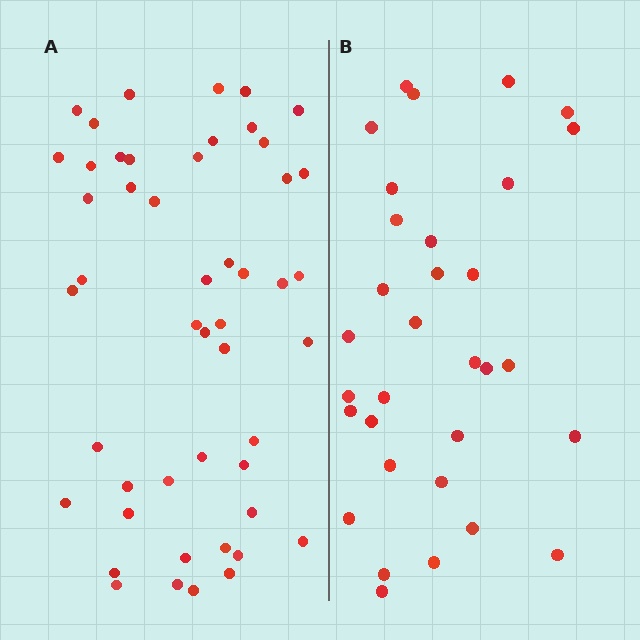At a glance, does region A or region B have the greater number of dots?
Region A (the left region) has more dots.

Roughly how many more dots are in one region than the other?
Region A has approximately 15 more dots than region B.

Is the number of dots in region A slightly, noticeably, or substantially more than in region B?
Region A has substantially more. The ratio is roughly 1.5 to 1.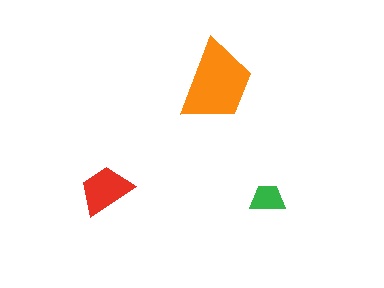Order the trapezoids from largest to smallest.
the orange one, the red one, the green one.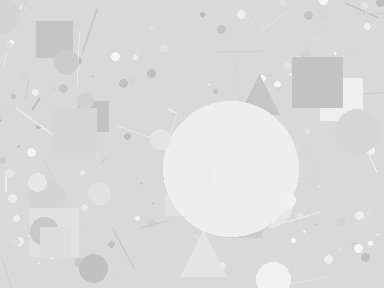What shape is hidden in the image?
A circle is hidden in the image.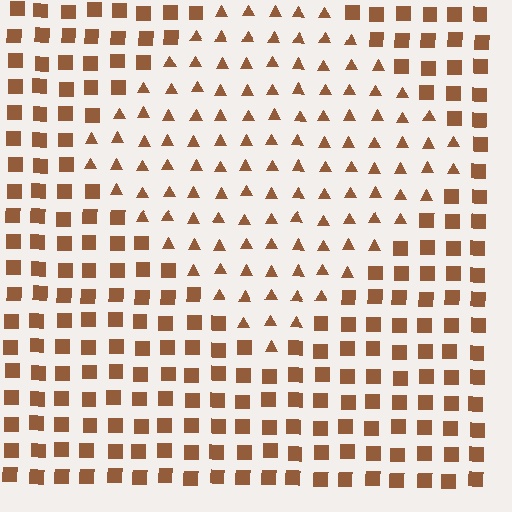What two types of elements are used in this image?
The image uses triangles inside the diamond region and squares outside it.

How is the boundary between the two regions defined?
The boundary is defined by a change in element shape: triangles inside vs. squares outside. All elements share the same color and spacing.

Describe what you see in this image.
The image is filled with small brown elements arranged in a uniform grid. A diamond-shaped region contains triangles, while the surrounding area contains squares. The boundary is defined purely by the change in element shape.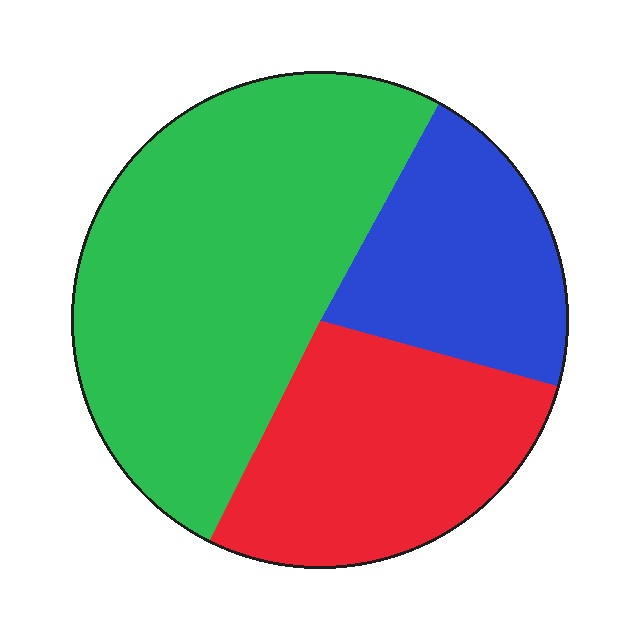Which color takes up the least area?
Blue, at roughly 20%.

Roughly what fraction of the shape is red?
Red takes up between a quarter and a half of the shape.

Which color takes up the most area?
Green, at roughly 50%.